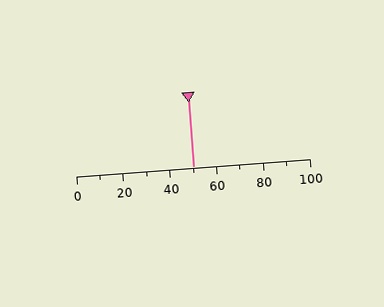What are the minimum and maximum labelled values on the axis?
The axis runs from 0 to 100.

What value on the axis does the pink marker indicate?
The marker indicates approximately 50.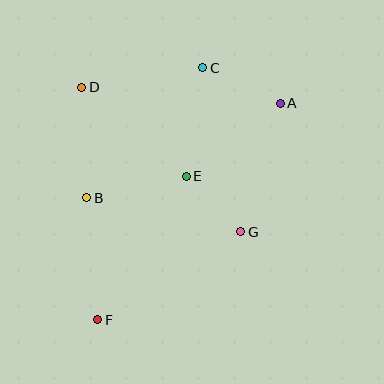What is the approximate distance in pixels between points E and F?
The distance between E and F is approximately 168 pixels.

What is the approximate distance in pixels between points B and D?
The distance between B and D is approximately 111 pixels.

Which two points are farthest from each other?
Points A and F are farthest from each other.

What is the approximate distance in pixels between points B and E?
The distance between B and E is approximately 102 pixels.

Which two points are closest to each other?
Points E and G are closest to each other.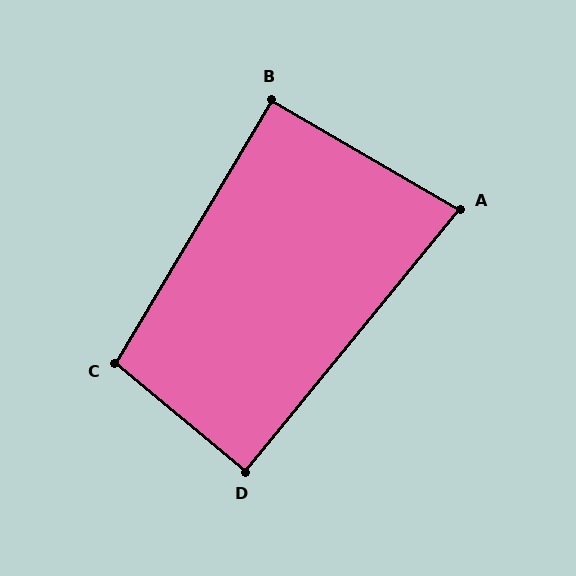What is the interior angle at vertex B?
Approximately 90 degrees (approximately right).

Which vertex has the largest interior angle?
C, at approximately 99 degrees.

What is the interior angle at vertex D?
Approximately 90 degrees (approximately right).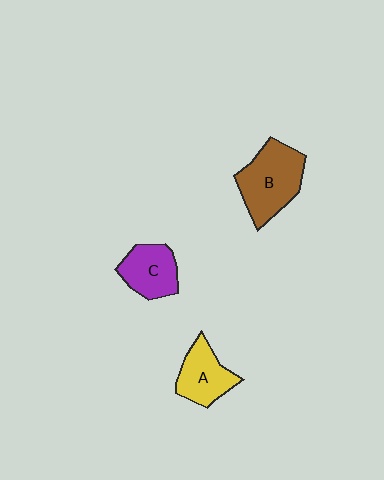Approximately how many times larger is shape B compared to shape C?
Approximately 1.5 times.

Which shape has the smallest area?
Shape C (purple).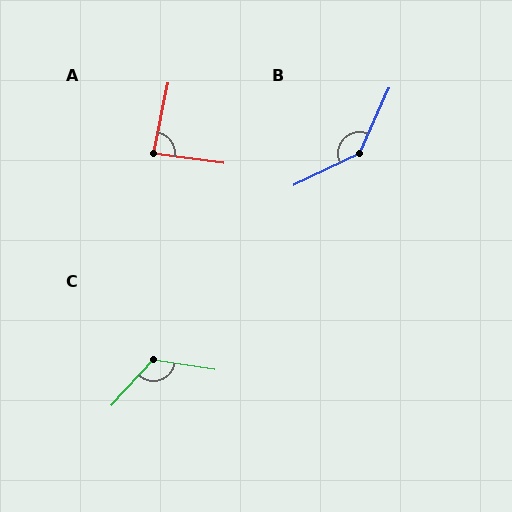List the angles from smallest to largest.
A (86°), C (123°), B (140°).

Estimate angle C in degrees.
Approximately 123 degrees.